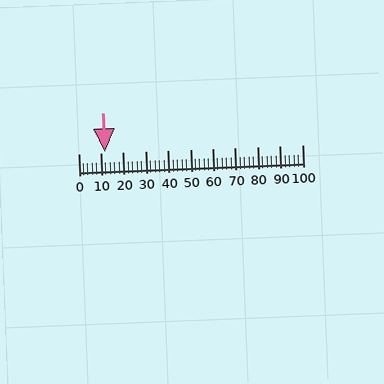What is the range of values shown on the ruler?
The ruler shows values from 0 to 100.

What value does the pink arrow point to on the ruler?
The pink arrow points to approximately 12.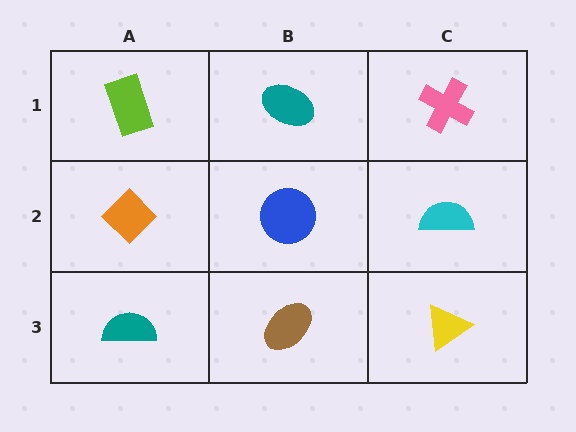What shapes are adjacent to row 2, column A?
A lime rectangle (row 1, column A), a teal semicircle (row 3, column A), a blue circle (row 2, column B).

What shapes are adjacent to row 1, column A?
An orange diamond (row 2, column A), a teal ellipse (row 1, column B).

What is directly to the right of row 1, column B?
A pink cross.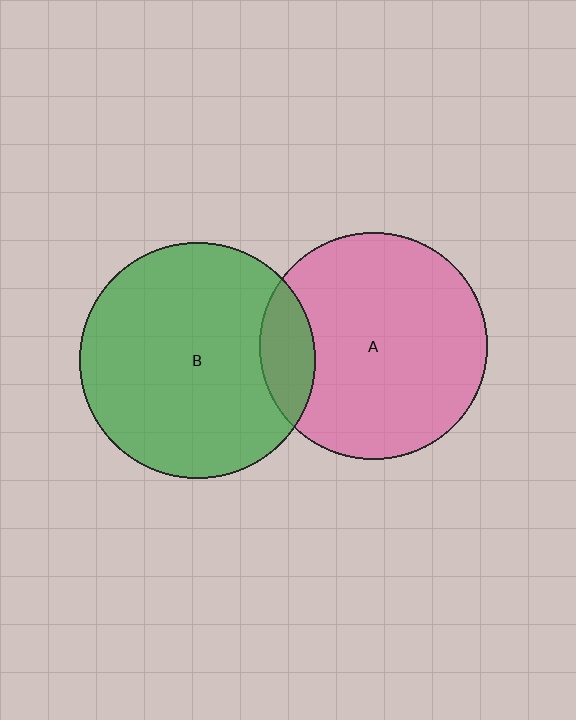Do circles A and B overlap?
Yes.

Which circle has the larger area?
Circle B (green).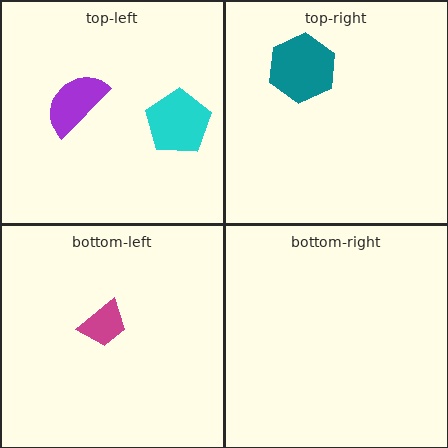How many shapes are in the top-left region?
2.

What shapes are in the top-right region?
The teal hexagon.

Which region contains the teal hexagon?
The top-right region.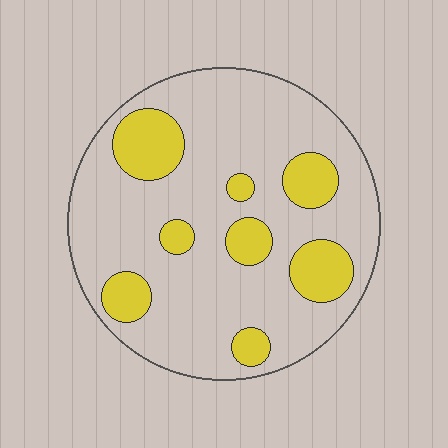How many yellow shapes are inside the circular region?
8.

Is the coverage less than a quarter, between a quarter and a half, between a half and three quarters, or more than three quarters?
Less than a quarter.